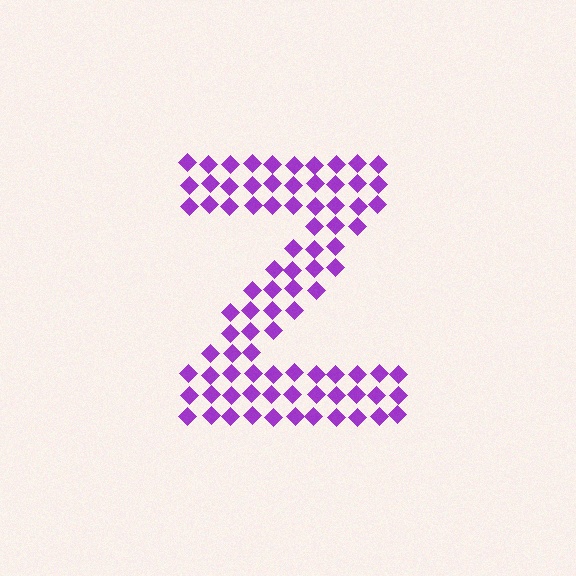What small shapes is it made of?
It is made of small diamonds.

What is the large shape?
The large shape is the letter Z.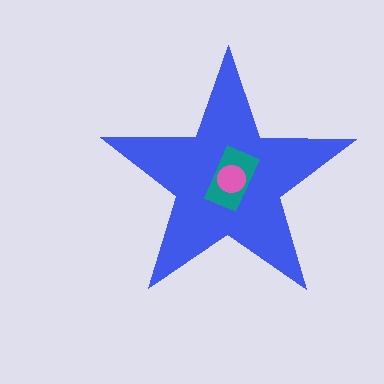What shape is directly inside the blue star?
The teal rectangle.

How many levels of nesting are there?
3.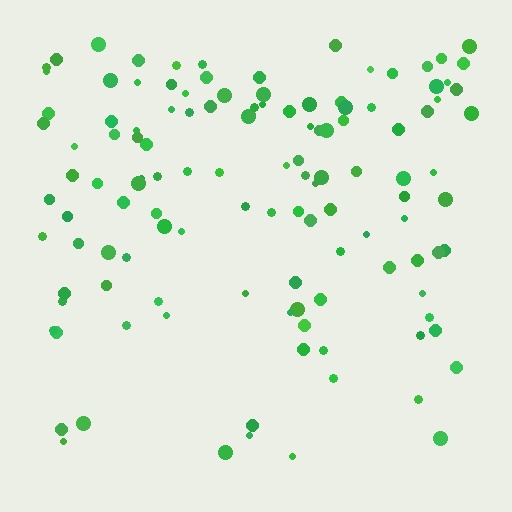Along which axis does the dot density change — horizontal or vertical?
Vertical.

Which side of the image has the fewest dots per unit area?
The bottom.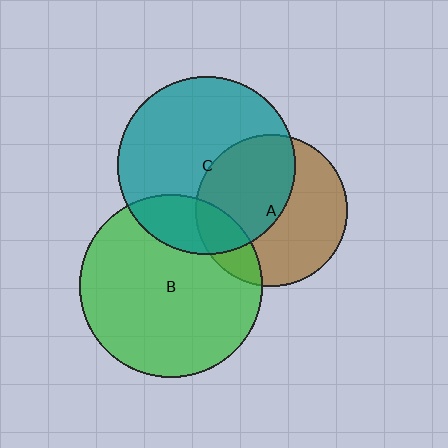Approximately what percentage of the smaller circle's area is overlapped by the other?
Approximately 20%.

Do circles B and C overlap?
Yes.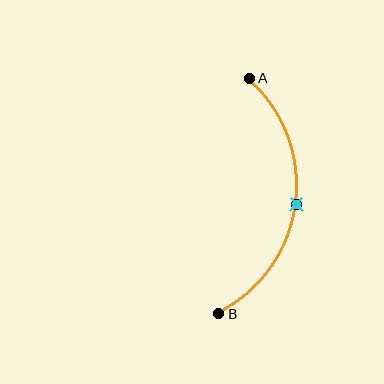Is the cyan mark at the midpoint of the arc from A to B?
Yes. The cyan mark lies on the arc at equal arc-length from both A and B — it is the arc midpoint.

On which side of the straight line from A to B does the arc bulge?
The arc bulges to the right of the straight line connecting A and B.